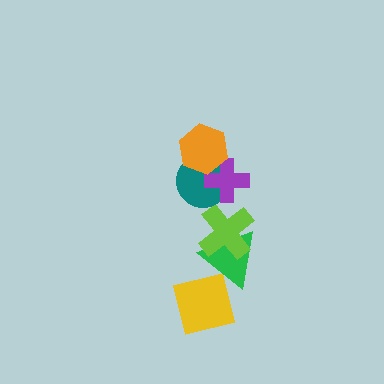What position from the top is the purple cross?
The purple cross is 2nd from the top.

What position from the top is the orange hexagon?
The orange hexagon is 1st from the top.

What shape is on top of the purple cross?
The orange hexagon is on top of the purple cross.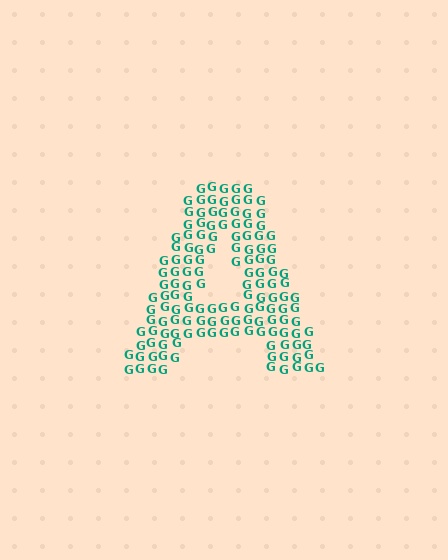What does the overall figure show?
The overall figure shows the letter A.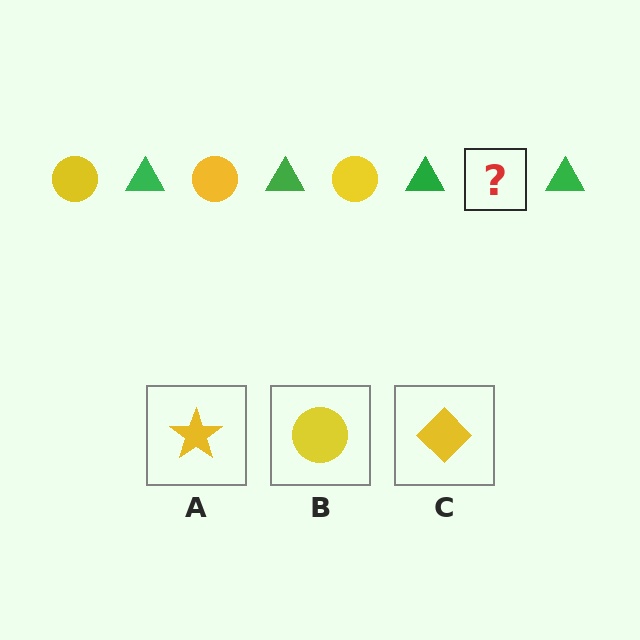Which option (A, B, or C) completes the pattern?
B.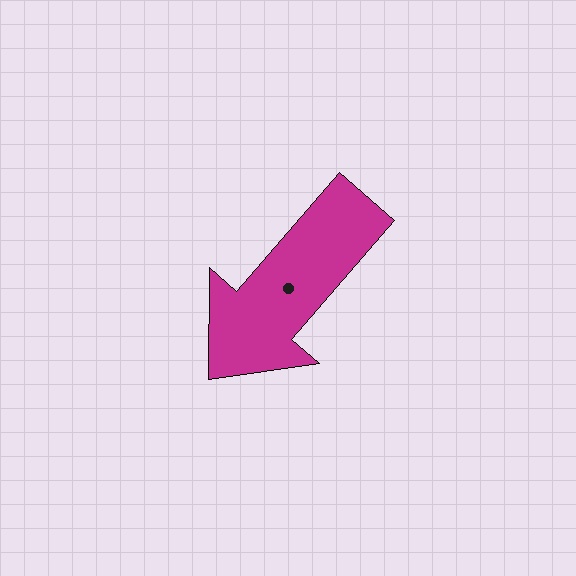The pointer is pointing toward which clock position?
Roughly 7 o'clock.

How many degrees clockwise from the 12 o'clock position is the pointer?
Approximately 221 degrees.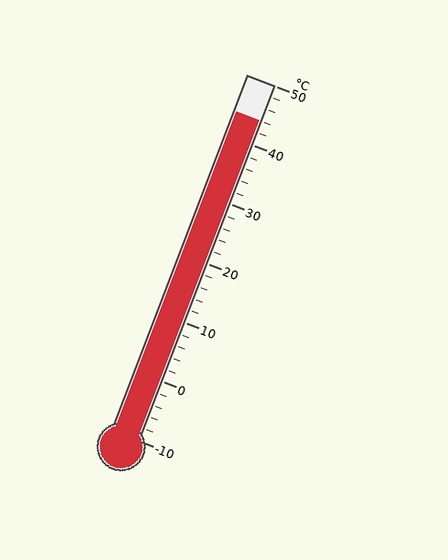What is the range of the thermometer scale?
The thermometer scale ranges from -10°C to 50°C.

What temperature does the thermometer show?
The thermometer shows approximately 44°C.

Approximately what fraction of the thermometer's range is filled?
The thermometer is filled to approximately 90% of its range.